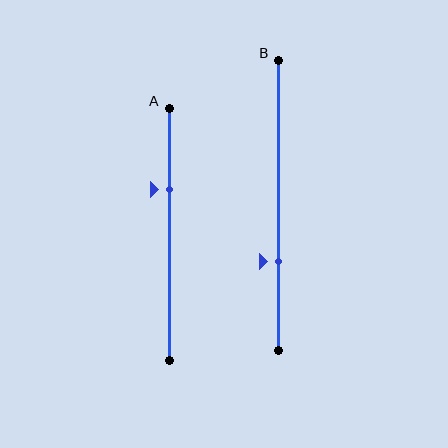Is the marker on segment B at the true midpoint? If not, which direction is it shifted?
No, the marker on segment B is shifted downward by about 19% of the segment length.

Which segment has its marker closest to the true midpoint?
Segment A has its marker closest to the true midpoint.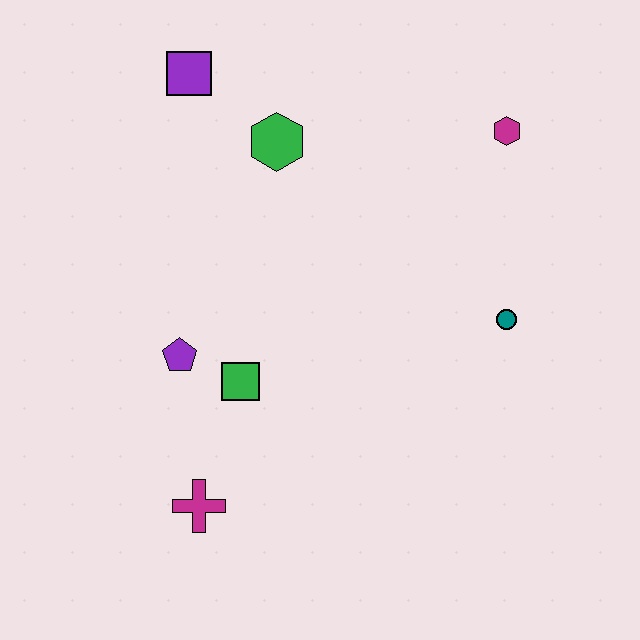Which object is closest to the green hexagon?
The purple square is closest to the green hexagon.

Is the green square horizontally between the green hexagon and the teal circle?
No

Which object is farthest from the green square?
The magenta hexagon is farthest from the green square.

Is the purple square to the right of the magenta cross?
No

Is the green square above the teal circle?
No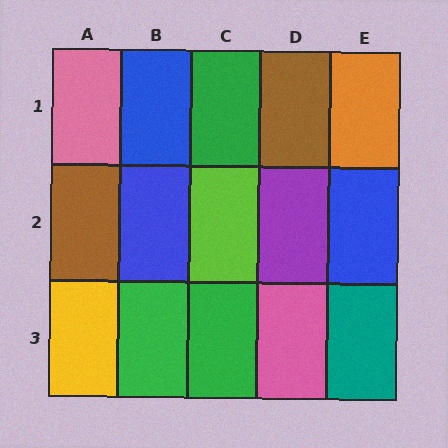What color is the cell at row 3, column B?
Green.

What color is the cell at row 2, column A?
Brown.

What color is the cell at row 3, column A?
Yellow.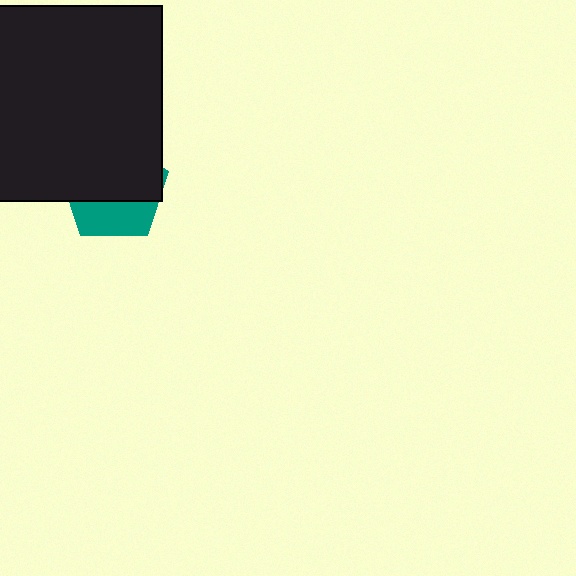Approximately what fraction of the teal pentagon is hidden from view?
Roughly 65% of the teal pentagon is hidden behind the black square.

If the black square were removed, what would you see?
You would see the complete teal pentagon.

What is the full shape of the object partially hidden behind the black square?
The partially hidden object is a teal pentagon.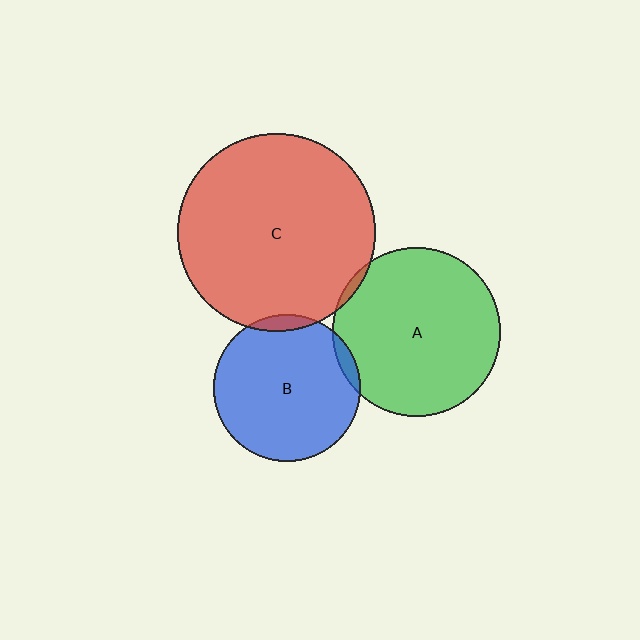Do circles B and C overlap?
Yes.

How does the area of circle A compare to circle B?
Approximately 1.3 times.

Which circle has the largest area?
Circle C (red).